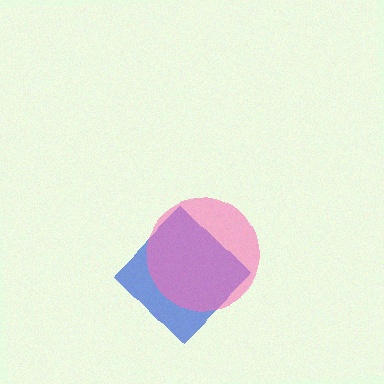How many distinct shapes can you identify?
There are 2 distinct shapes: a blue diamond, a pink circle.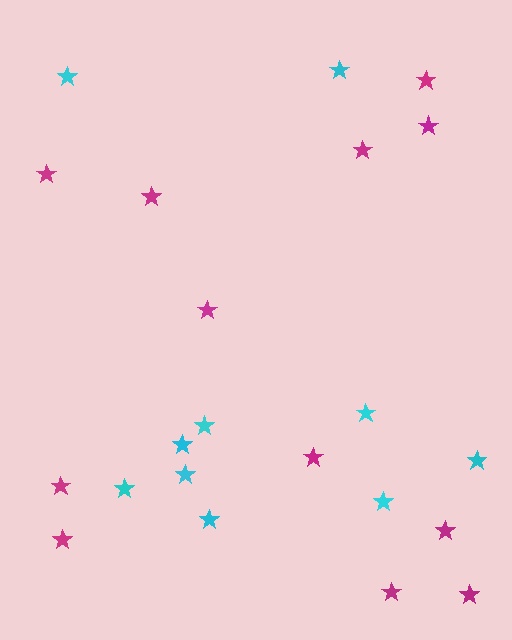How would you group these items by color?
There are 2 groups: one group of magenta stars (12) and one group of cyan stars (10).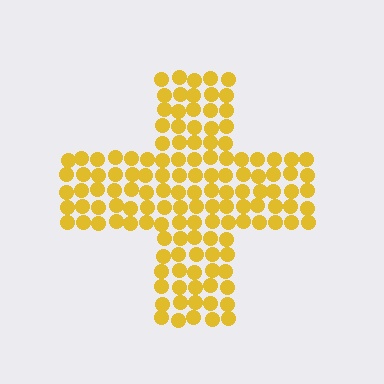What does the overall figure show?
The overall figure shows a cross.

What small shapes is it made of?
It is made of small circles.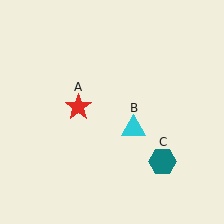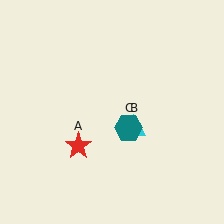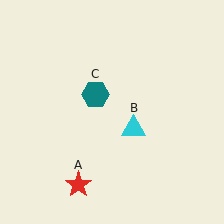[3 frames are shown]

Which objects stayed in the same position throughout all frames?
Cyan triangle (object B) remained stationary.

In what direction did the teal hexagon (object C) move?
The teal hexagon (object C) moved up and to the left.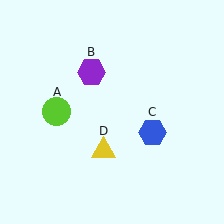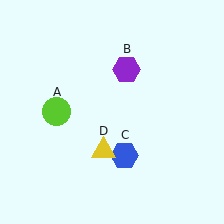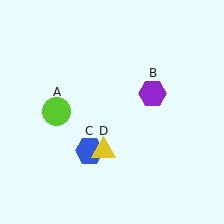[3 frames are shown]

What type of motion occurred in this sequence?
The purple hexagon (object B), blue hexagon (object C) rotated clockwise around the center of the scene.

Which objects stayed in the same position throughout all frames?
Lime circle (object A) and yellow triangle (object D) remained stationary.